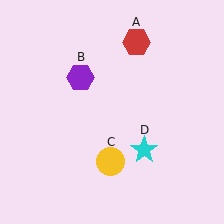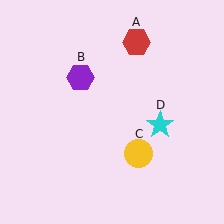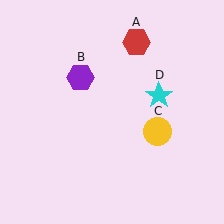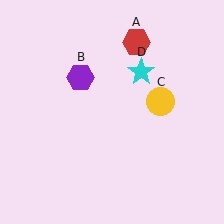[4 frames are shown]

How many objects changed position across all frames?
2 objects changed position: yellow circle (object C), cyan star (object D).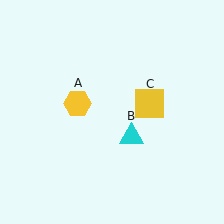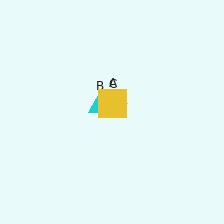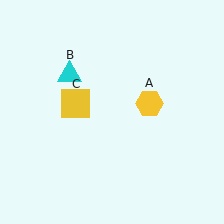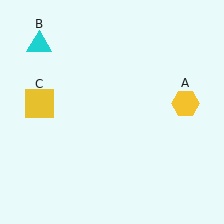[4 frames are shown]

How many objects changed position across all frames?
3 objects changed position: yellow hexagon (object A), cyan triangle (object B), yellow square (object C).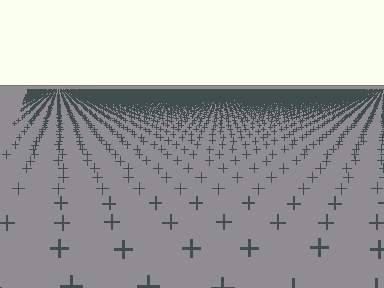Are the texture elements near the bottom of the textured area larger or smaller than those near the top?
Larger. Near the bottom, elements are closer to the viewer and appear at a bigger on-screen size.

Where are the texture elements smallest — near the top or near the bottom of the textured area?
Near the top.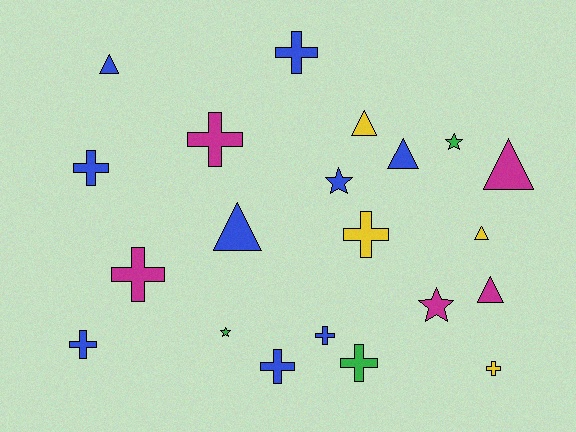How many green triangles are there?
There are no green triangles.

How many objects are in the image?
There are 21 objects.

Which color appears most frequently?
Blue, with 9 objects.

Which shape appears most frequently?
Cross, with 10 objects.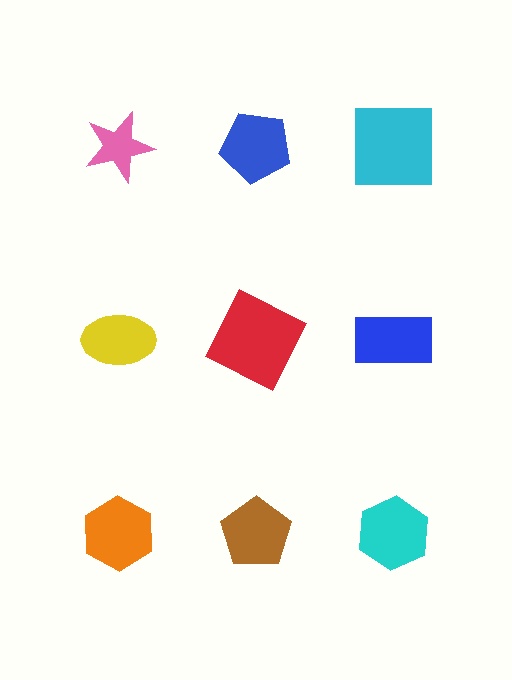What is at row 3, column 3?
A cyan hexagon.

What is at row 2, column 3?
A blue rectangle.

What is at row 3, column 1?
An orange hexagon.